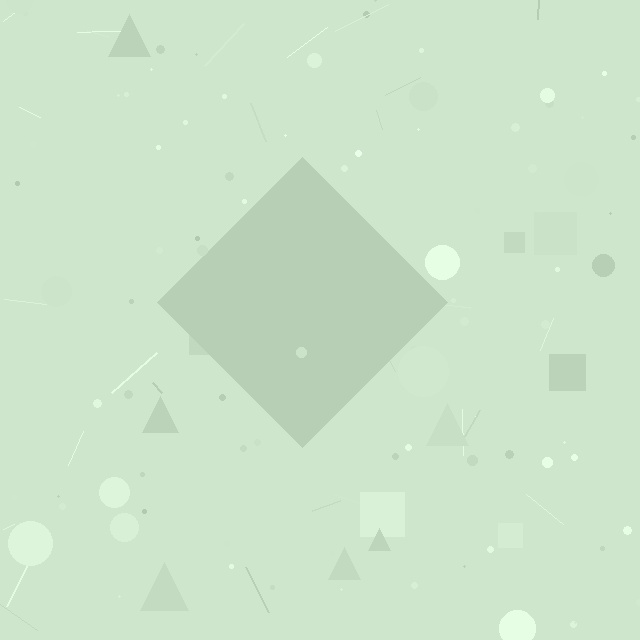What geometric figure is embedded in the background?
A diamond is embedded in the background.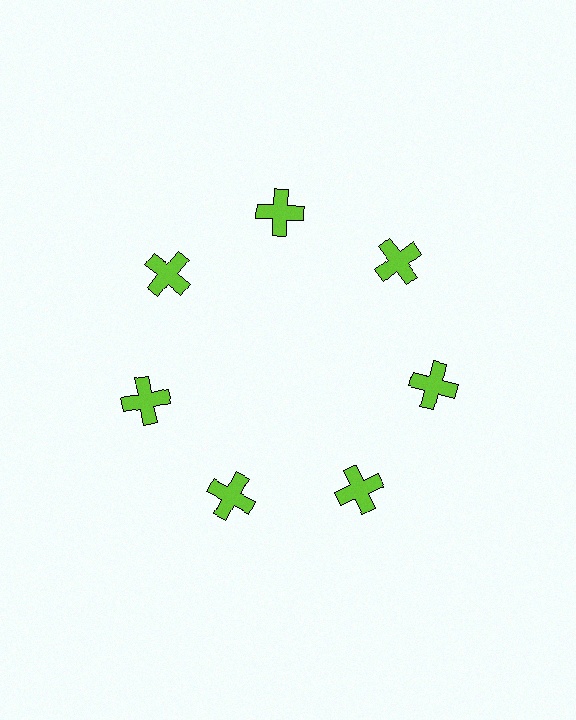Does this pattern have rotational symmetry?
Yes, this pattern has 7-fold rotational symmetry. It looks the same after rotating 51 degrees around the center.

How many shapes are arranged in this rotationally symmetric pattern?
There are 7 shapes, arranged in 7 groups of 1.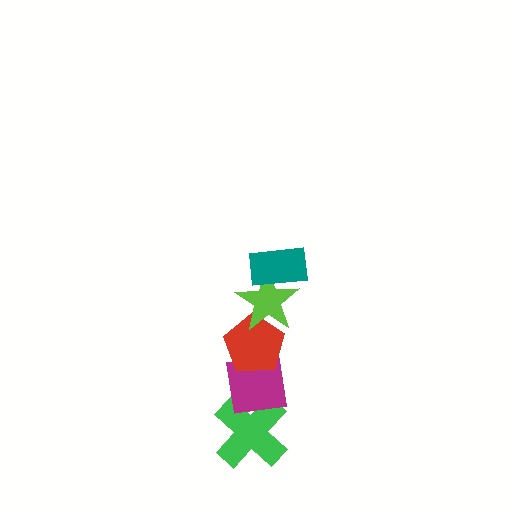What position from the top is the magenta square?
The magenta square is 4th from the top.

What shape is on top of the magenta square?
The red pentagon is on top of the magenta square.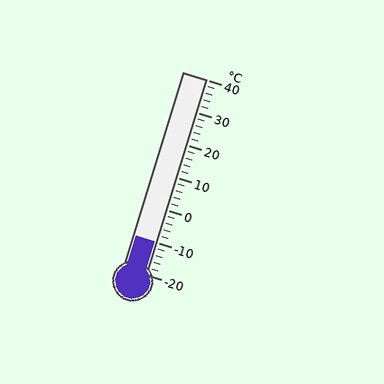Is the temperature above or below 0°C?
The temperature is below 0°C.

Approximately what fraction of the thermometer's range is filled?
The thermometer is filled to approximately 15% of its range.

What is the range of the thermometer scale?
The thermometer scale ranges from -20°C to 40°C.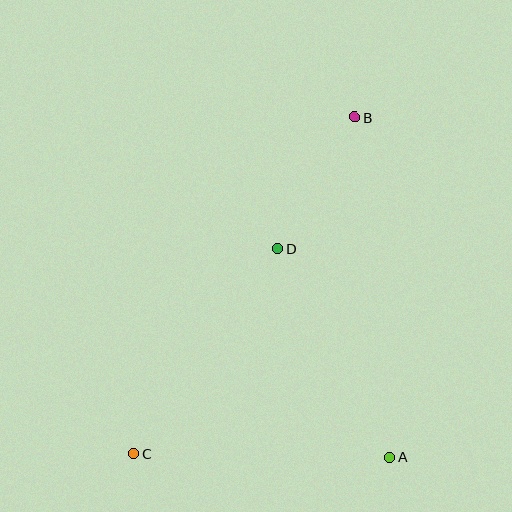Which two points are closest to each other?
Points B and D are closest to each other.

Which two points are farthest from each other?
Points B and C are farthest from each other.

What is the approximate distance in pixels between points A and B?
The distance between A and B is approximately 342 pixels.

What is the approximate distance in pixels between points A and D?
The distance between A and D is approximately 237 pixels.